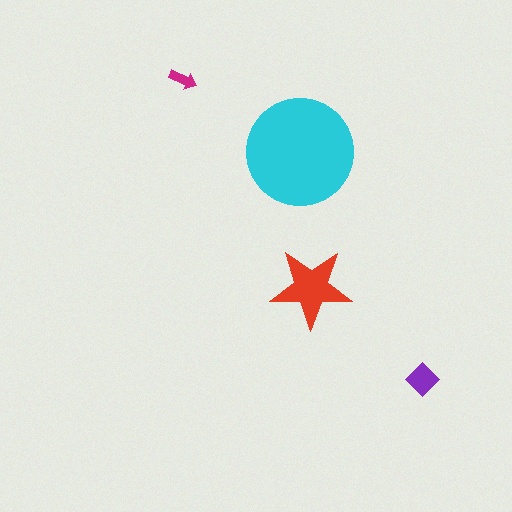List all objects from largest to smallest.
The cyan circle, the red star, the purple diamond, the magenta arrow.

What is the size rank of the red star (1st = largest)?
2nd.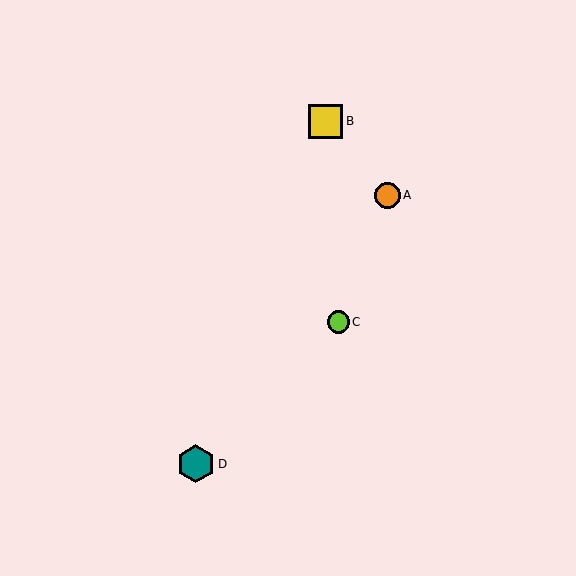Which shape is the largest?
The teal hexagon (labeled D) is the largest.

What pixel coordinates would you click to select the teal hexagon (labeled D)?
Click at (196, 464) to select the teal hexagon D.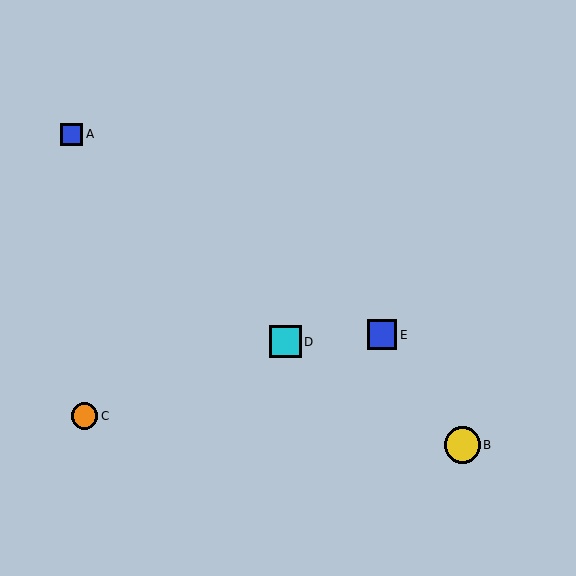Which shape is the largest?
The yellow circle (labeled B) is the largest.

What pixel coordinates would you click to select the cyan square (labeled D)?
Click at (285, 342) to select the cyan square D.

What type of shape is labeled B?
Shape B is a yellow circle.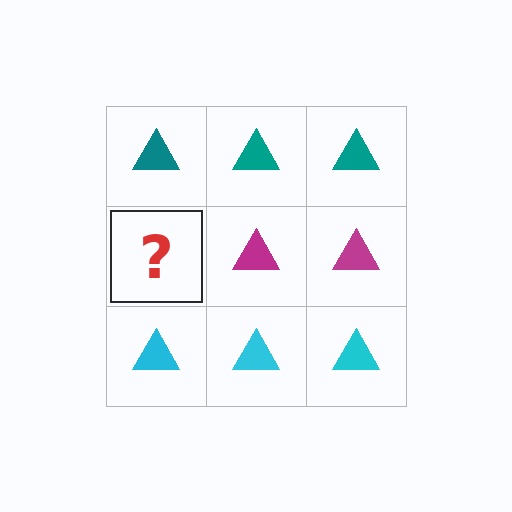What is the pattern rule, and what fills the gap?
The rule is that each row has a consistent color. The gap should be filled with a magenta triangle.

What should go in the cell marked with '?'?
The missing cell should contain a magenta triangle.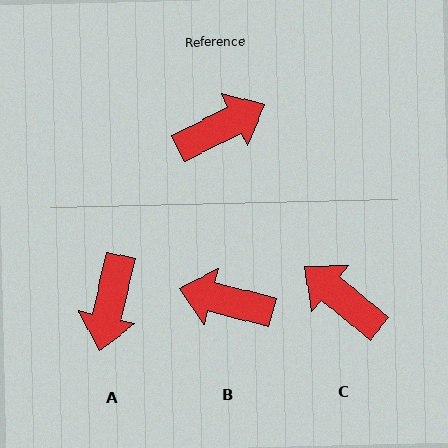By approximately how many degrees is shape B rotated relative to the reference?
Approximately 139 degrees counter-clockwise.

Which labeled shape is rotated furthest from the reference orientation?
B, about 139 degrees away.